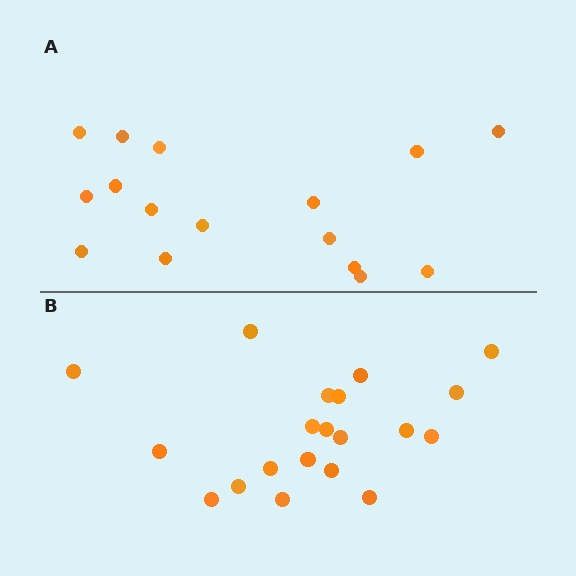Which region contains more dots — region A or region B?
Region B (the bottom region) has more dots.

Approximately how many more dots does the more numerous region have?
Region B has about 4 more dots than region A.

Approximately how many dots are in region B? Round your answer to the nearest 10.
About 20 dots.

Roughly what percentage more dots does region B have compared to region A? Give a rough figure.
About 25% more.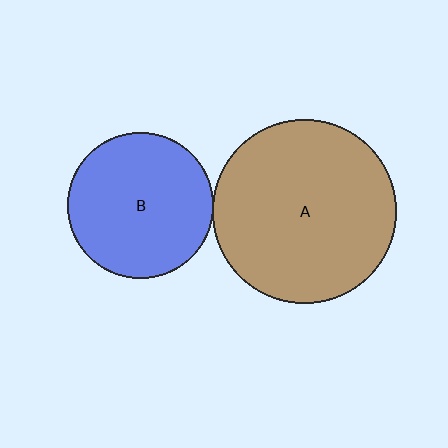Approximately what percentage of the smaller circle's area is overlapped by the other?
Approximately 5%.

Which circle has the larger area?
Circle A (brown).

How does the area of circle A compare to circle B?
Approximately 1.6 times.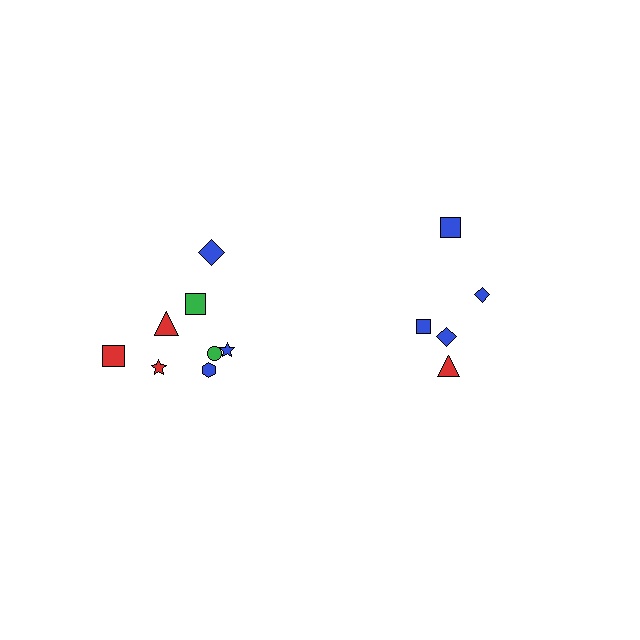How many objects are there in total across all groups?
There are 13 objects.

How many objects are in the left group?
There are 8 objects.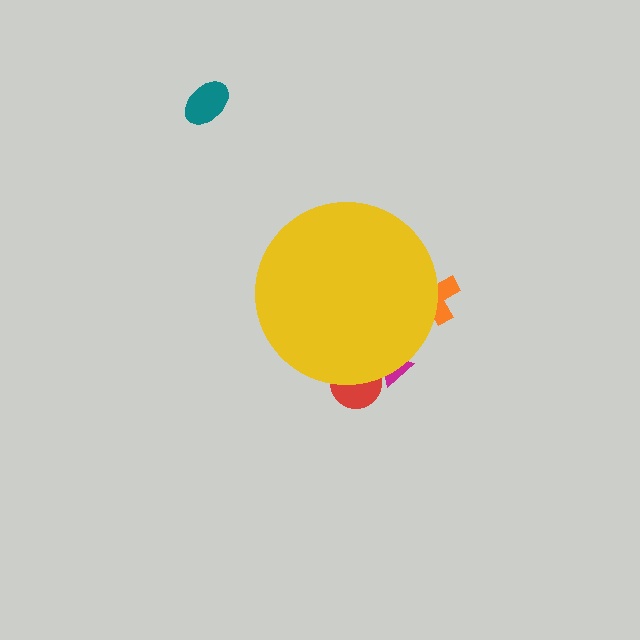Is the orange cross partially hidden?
Yes, the orange cross is partially hidden behind the yellow circle.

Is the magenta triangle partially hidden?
Yes, the magenta triangle is partially hidden behind the yellow circle.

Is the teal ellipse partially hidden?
No, the teal ellipse is fully visible.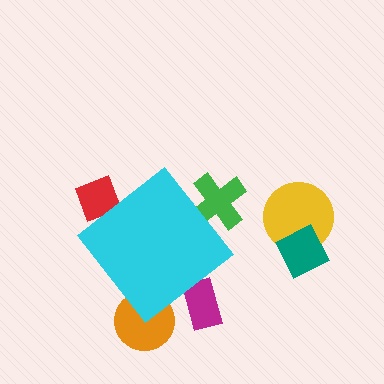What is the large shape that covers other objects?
A cyan diamond.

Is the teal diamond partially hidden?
No, the teal diamond is fully visible.